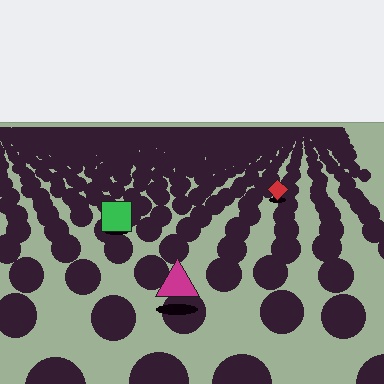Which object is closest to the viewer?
The magenta triangle is closest. The texture marks near it are larger and more spread out.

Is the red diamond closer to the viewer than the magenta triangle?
No. The magenta triangle is closer — you can tell from the texture gradient: the ground texture is coarser near it.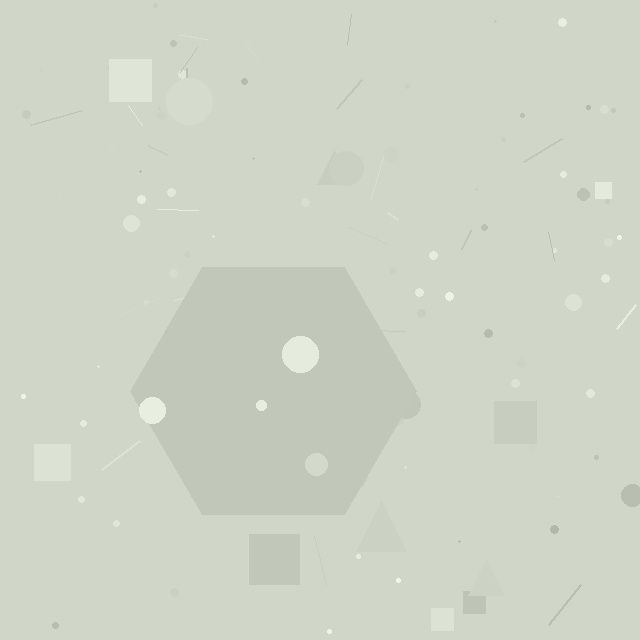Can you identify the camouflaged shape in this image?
The camouflaged shape is a hexagon.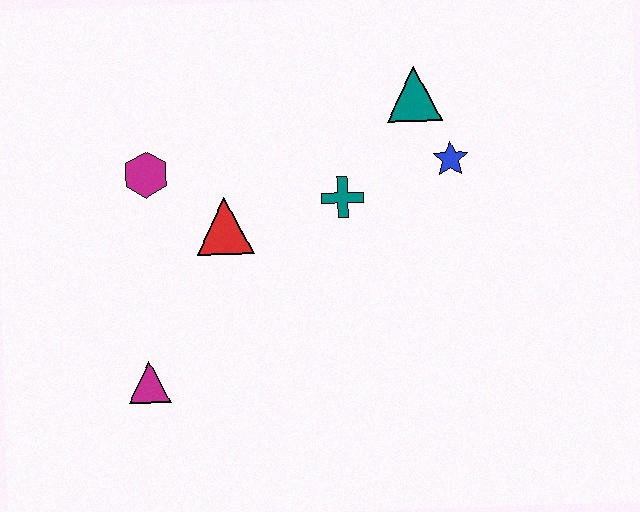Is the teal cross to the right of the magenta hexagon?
Yes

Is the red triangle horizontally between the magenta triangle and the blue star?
Yes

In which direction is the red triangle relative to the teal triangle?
The red triangle is to the left of the teal triangle.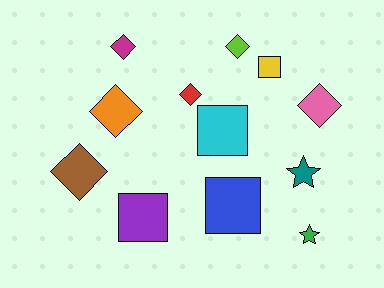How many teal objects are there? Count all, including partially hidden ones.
There is 1 teal object.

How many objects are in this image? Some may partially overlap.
There are 12 objects.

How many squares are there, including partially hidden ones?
There are 4 squares.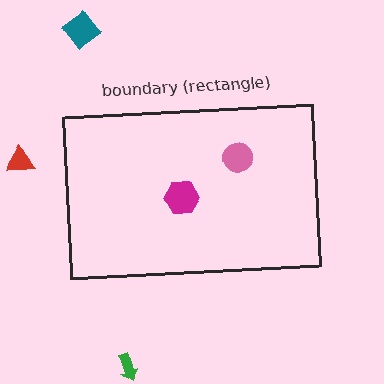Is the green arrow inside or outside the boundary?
Outside.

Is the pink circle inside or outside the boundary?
Inside.